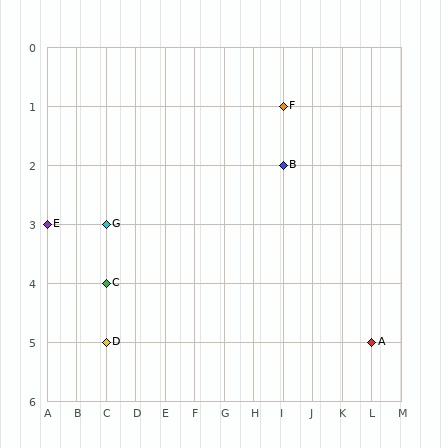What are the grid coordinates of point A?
Point A is at grid coordinates (L, 5).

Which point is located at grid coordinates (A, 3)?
Point E is at (A, 3).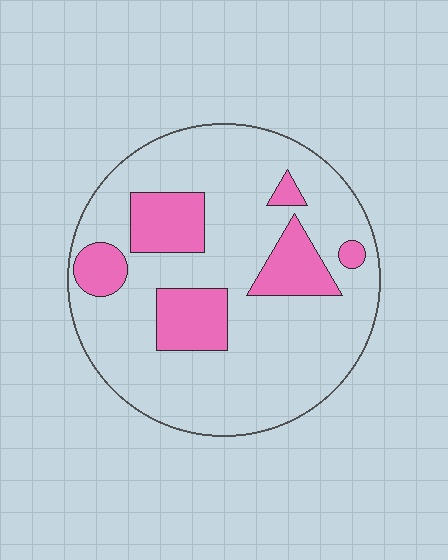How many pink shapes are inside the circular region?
6.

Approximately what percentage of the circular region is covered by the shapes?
Approximately 20%.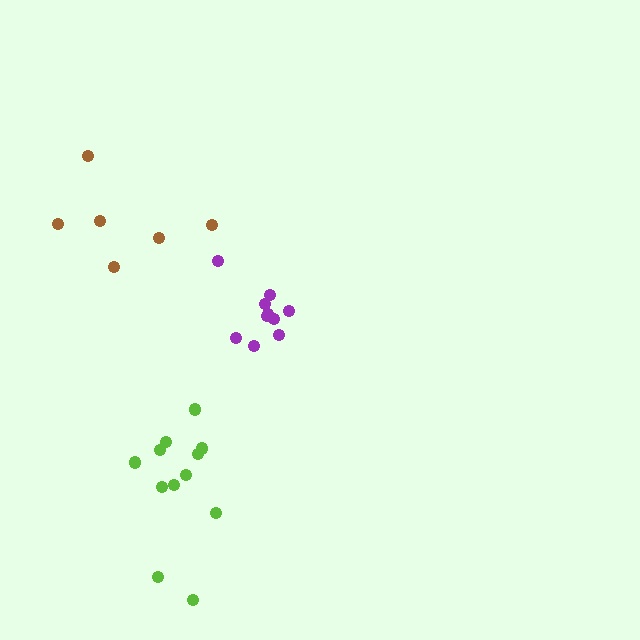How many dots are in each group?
Group 1: 10 dots, Group 2: 6 dots, Group 3: 12 dots (28 total).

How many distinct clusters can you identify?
There are 3 distinct clusters.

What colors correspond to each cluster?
The clusters are colored: purple, brown, lime.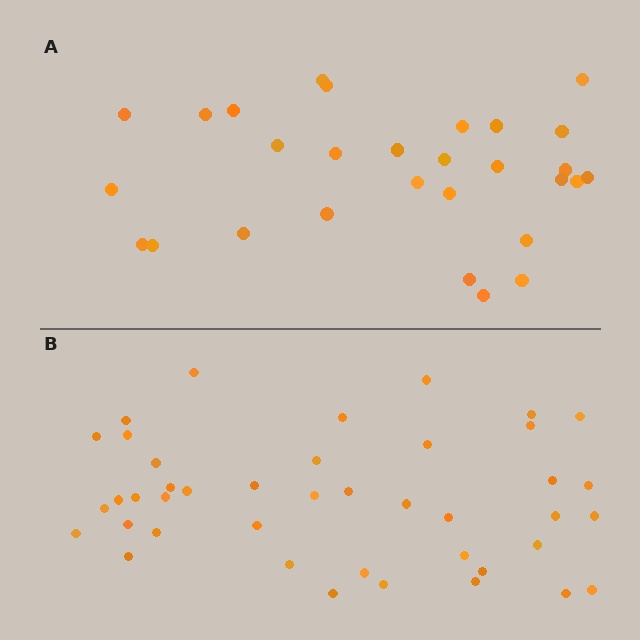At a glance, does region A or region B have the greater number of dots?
Region B (the bottom region) has more dots.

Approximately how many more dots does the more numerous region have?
Region B has approximately 15 more dots than region A.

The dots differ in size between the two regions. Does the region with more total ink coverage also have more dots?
No. Region A has more total ink coverage because its dots are larger, but region B actually contains more individual dots. Total area can be misleading — the number of items is what matters here.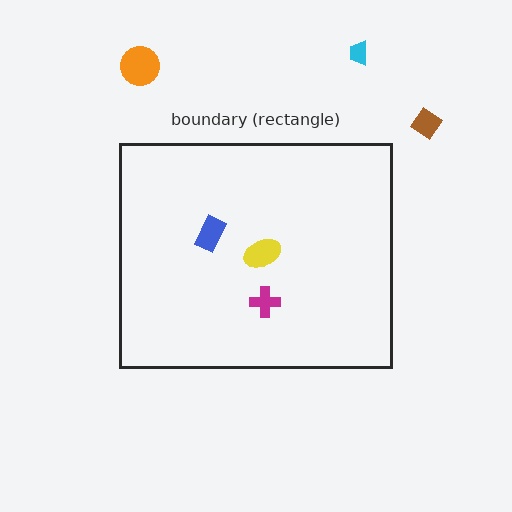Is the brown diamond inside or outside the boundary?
Outside.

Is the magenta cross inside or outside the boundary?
Inside.